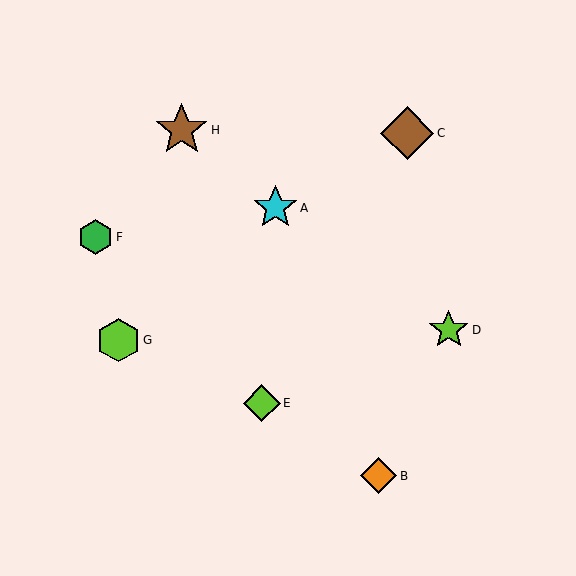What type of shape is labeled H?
Shape H is a brown star.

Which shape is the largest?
The brown diamond (labeled C) is the largest.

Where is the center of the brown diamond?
The center of the brown diamond is at (407, 133).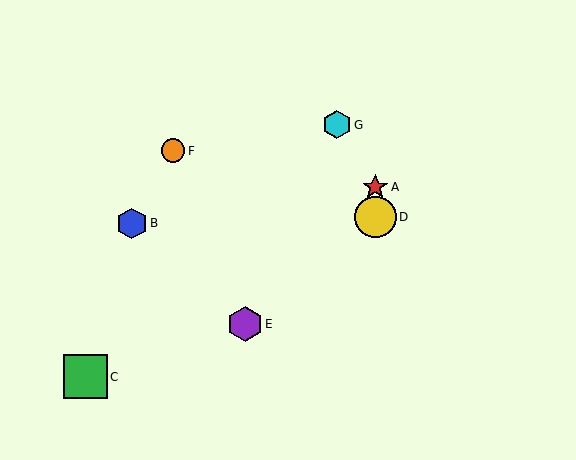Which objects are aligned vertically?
Objects A, D are aligned vertically.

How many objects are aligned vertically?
2 objects (A, D) are aligned vertically.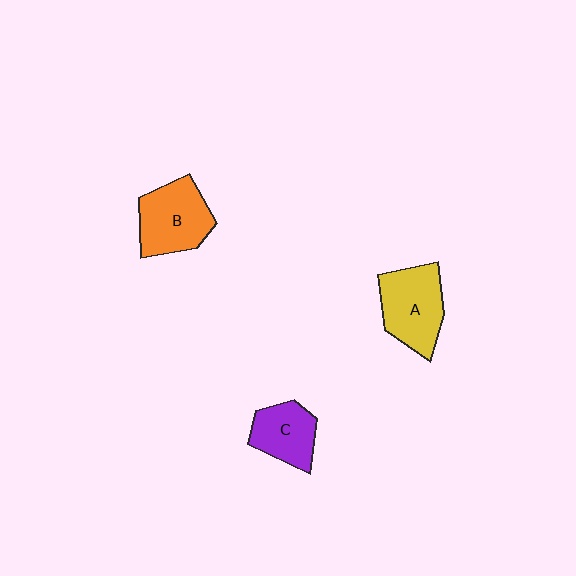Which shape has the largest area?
Shape A (yellow).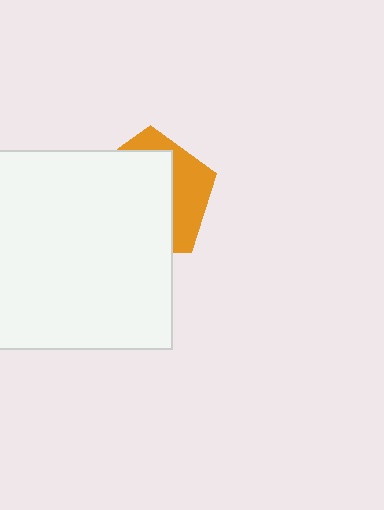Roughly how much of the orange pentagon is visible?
A small part of it is visible (roughly 33%).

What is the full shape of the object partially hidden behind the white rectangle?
The partially hidden object is an orange pentagon.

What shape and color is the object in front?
The object in front is a white rectangle.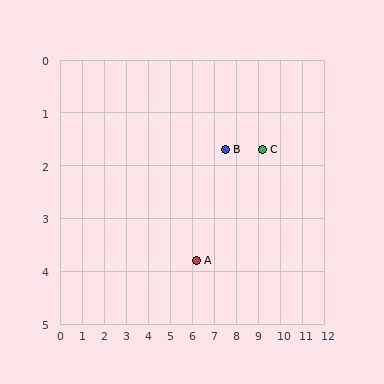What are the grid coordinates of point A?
Point A is at approximately (6.2, 3.8).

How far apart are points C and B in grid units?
Points C and B are about 1.7 grid units apart.